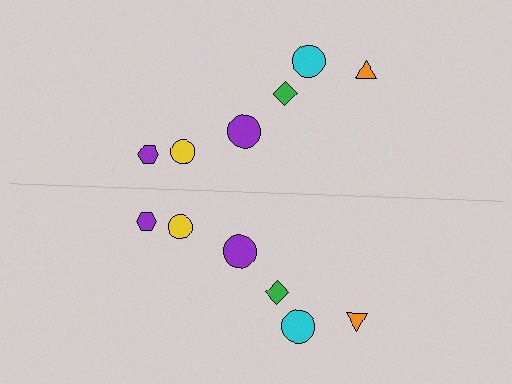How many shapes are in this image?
There are 12 shapes in this image.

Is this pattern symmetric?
Yes, this pattern has bilateral (reflection) symmetry.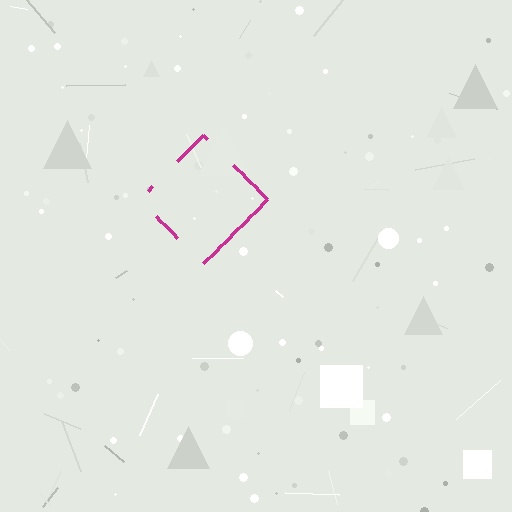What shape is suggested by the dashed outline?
The dashed outline suggests a diamond.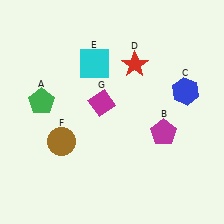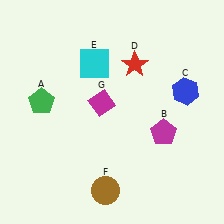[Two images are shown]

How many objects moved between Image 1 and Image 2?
1 object moved between the two images.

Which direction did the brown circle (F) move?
The brown circle (F) moved down.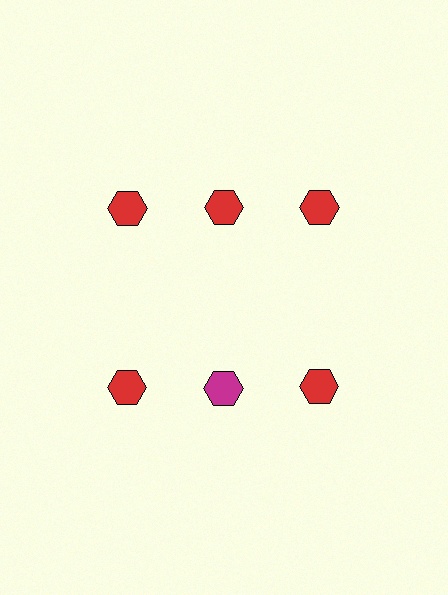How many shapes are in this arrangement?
There are 6 shapes arranged in a grid pattern.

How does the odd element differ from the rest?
It has a different color: magenta instead of red.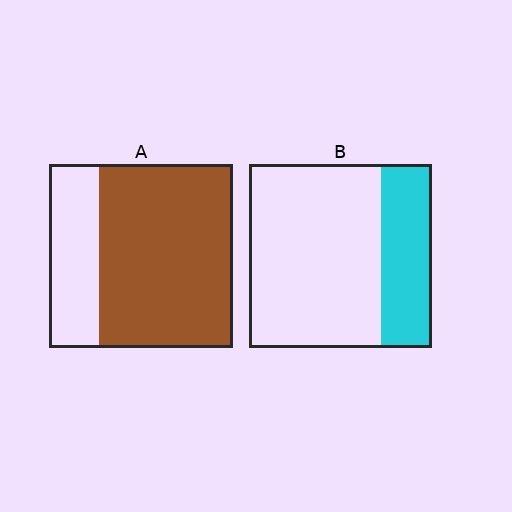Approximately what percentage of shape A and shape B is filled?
A is approximately 75% and B is approximately 30%.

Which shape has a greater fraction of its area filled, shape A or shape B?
Shape A.